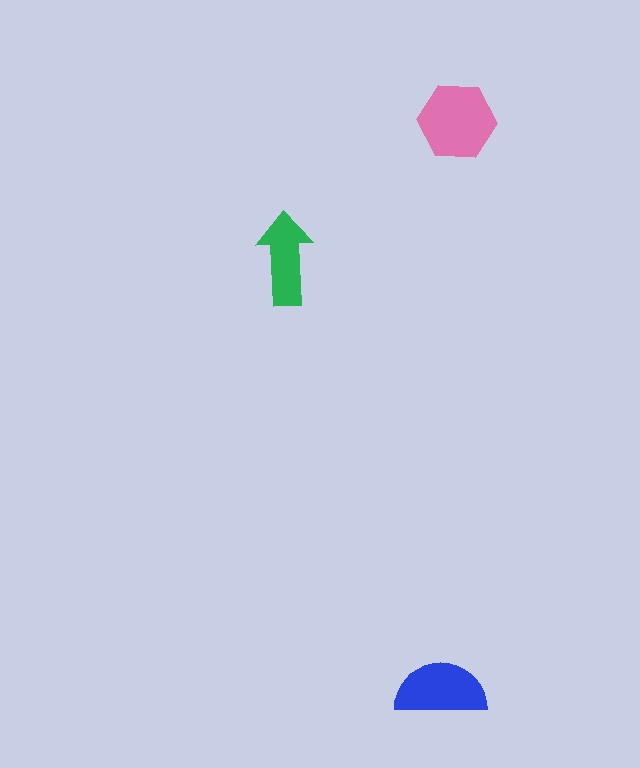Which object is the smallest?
The green arrow.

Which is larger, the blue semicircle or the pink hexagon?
The pink hexagon.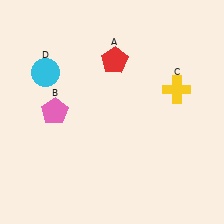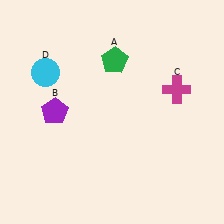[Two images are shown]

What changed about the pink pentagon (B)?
In Image 1, B is pink. In Image 2, it changed to purple.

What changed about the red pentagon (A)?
In Image 1, A is red. In Image 2, it changed to green.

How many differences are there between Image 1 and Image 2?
There are 3 differences between the two images.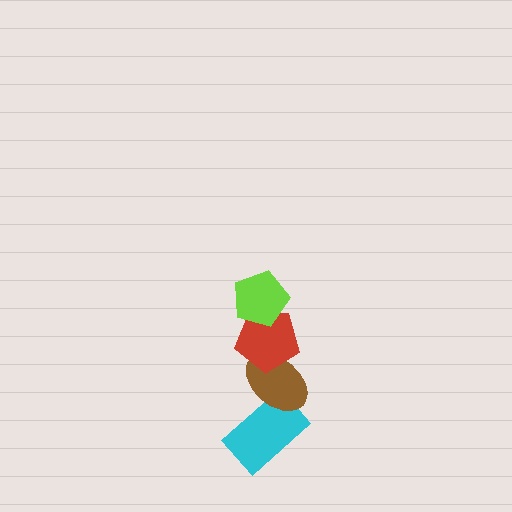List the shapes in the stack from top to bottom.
From top to bottom: the lime pentagon, the red pentagon, the brown ellipse, the cyan rectangle.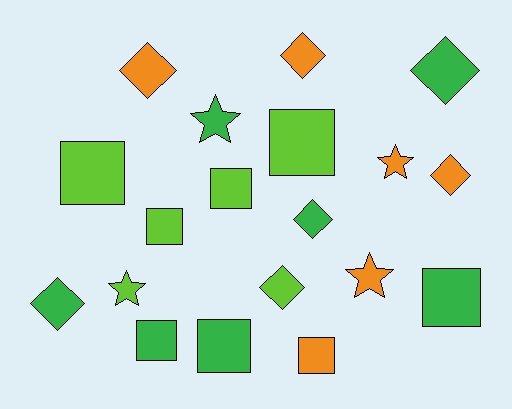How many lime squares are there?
There are 4 lime squares.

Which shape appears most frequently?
Square, with 8 objects.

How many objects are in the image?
There are 19 objects.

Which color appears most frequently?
Green, with 7 objects.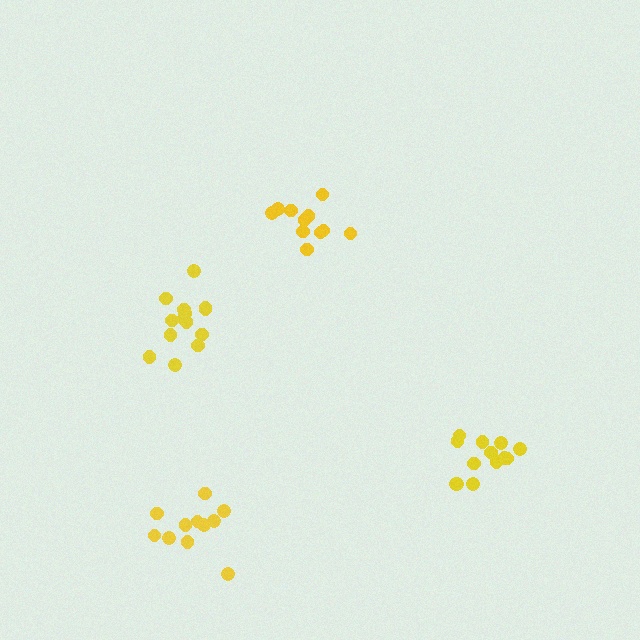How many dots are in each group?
Group 1: 14 dots, Group 2: 11 dots, Group 3: 13 dots, Group 4: 11 dots (49 total).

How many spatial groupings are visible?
There are 4 spatial groupings.